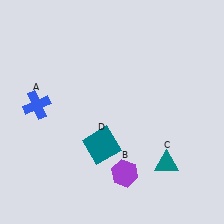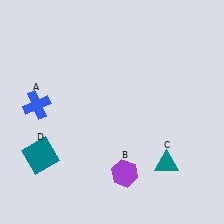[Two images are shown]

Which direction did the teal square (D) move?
The teal square (D) moved left.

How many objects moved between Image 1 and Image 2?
1 object moved between the two images.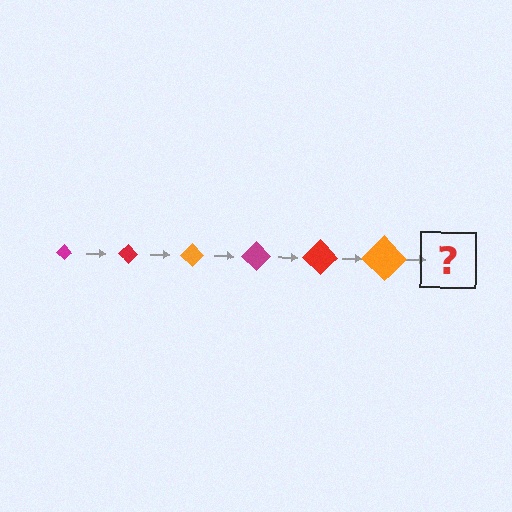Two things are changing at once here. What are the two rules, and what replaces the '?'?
The two rules are that the diamond grows larger each step and the color cycles through magenta, red, and orange. The '?' should be a magenta diamond, larger than the previous one.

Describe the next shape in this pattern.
It should be a magenta diamond, larger than the previous one.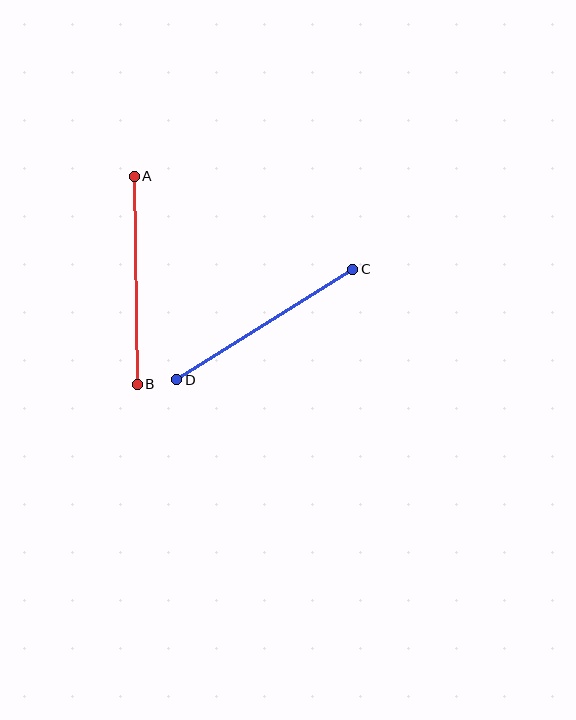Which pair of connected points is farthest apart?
Points A and B are farthest apart.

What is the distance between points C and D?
The distance is approximately 208 pixels.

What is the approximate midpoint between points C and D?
The midpoint is at approximately (265, 325) pixels.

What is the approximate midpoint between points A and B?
The midpoint is at approximately (136, 280) pixels.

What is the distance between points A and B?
The distance is approximately 208 pixels.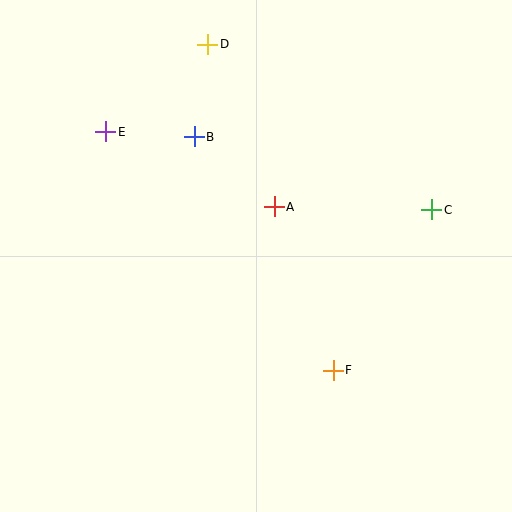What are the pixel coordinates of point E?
Point E is at (106, 132).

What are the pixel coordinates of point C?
Point C is at (432, 210).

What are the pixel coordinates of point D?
Point D is at (208, 45).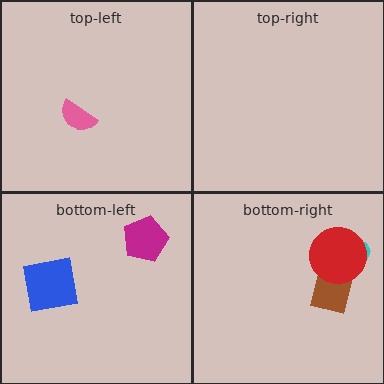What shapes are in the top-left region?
The pink semicircle.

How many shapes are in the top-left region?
1.